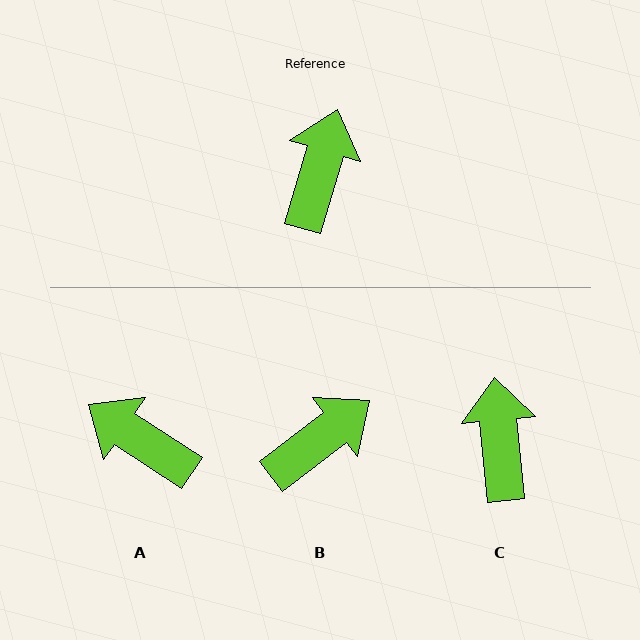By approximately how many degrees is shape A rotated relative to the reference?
Approximately 73 degrees counter-clockwise.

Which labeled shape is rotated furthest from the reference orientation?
A, about 73 degrees away.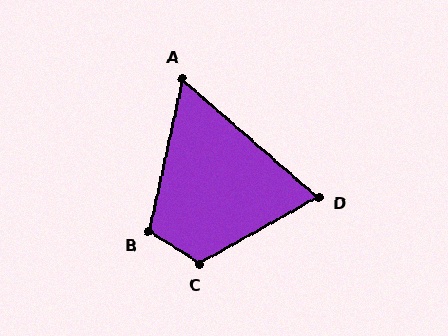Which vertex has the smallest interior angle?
A, at approximately 61 degrees.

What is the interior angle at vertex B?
Approximately 110 degrees (obtuse).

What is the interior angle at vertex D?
Approximately 70 degrees (acute).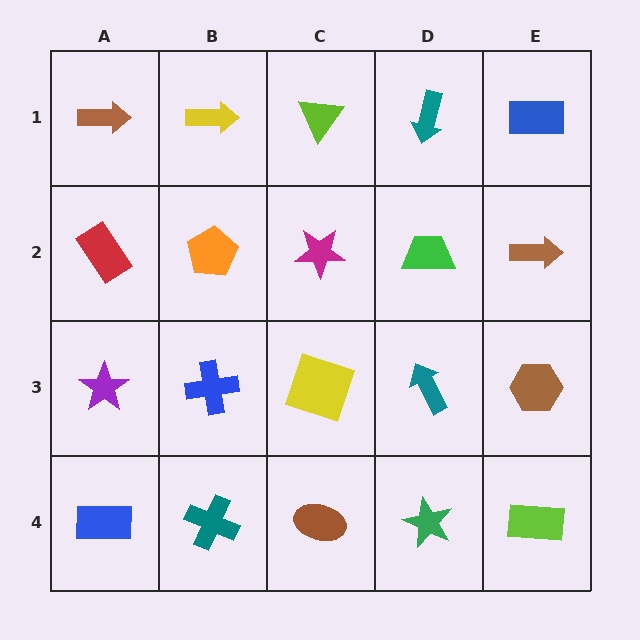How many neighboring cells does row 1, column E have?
2.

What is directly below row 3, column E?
A lime rectangle.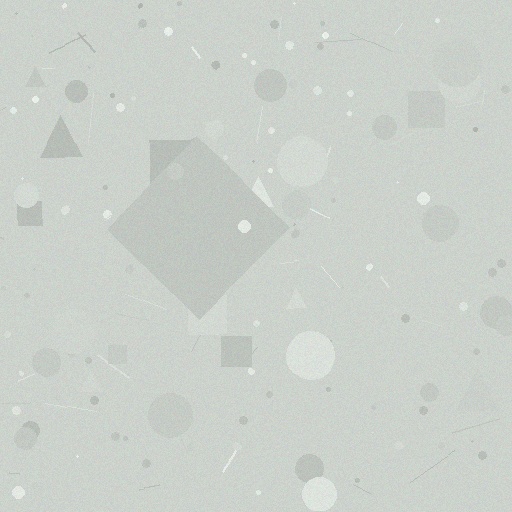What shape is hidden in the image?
A diamond is hidden in the image.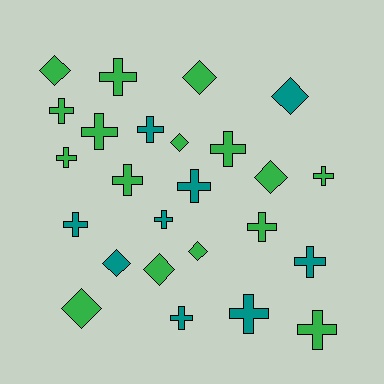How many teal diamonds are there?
There are 2 teal diamonds.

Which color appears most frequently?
Green, with 16 objects.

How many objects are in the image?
There are 25 objects.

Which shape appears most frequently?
Cross, with 16 objects.